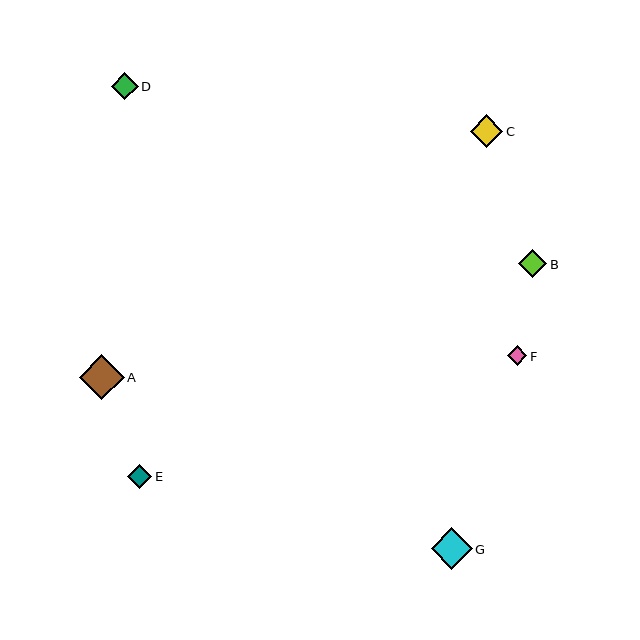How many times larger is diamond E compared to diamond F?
Diamond E is approximately 1.2 times the size of diamond F.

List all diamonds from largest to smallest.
From largest to smallest: A, G, C, B, D, E, F.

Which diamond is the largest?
Diamond A is the largest with a size of approximately 45 pixels.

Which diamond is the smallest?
Diamond F is the smallest with a size of approximately 20 pixels.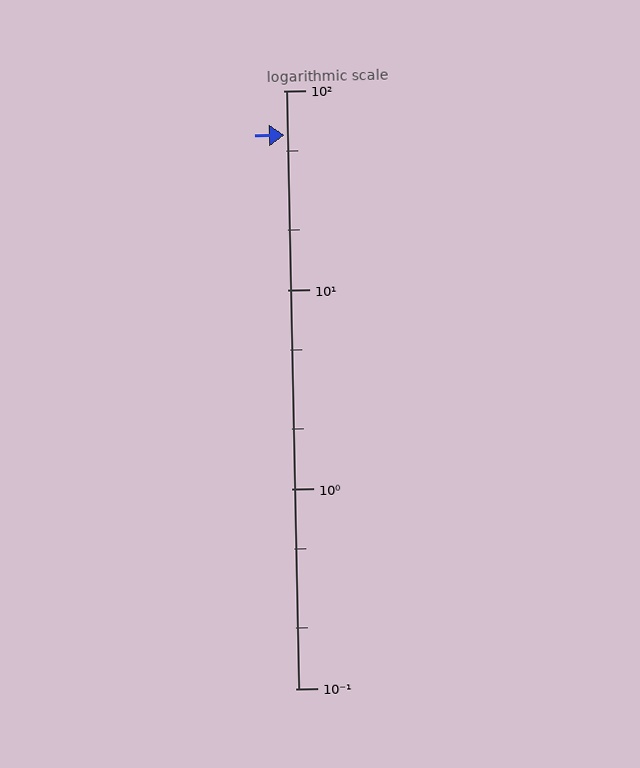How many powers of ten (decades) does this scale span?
The scale spans 3 decades, from 0.1 to 100.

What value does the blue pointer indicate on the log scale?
The pointer indicates approximately 60.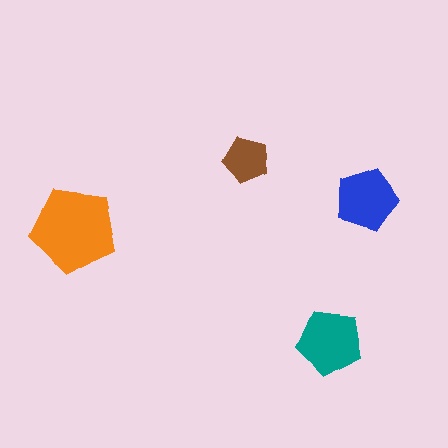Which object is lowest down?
The teal pentagon is bottommost.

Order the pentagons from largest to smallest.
the orange one, the teal one, the blue one, the brown one.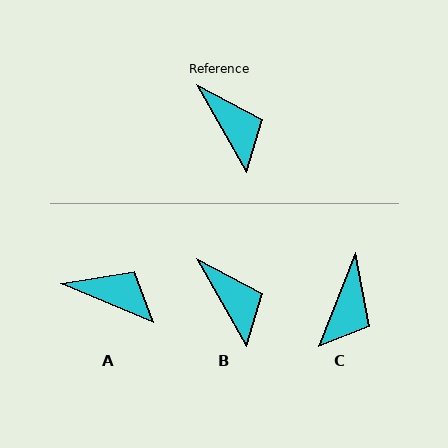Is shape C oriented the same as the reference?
No, it is off by about 51 degrees.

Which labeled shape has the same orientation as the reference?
B.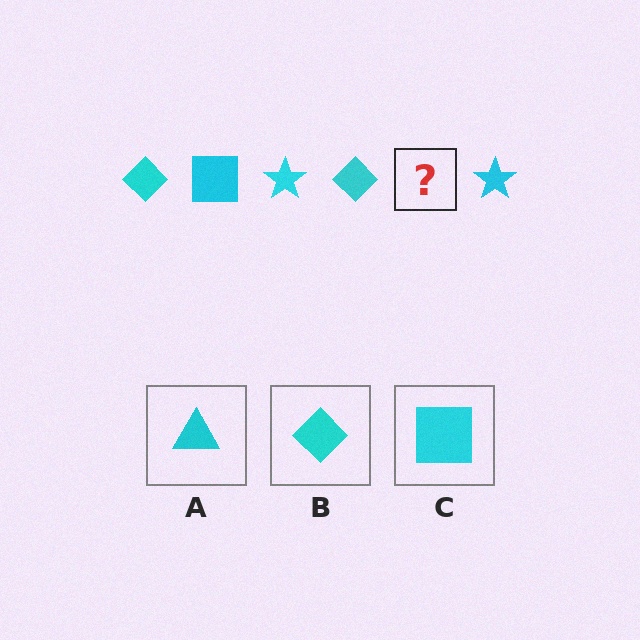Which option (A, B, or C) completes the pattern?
C.